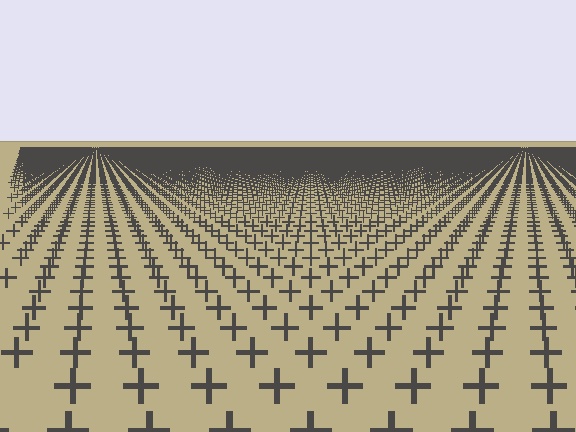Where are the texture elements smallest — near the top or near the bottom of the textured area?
Near the top.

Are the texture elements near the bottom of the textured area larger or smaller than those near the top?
Larger. Near the bottom, elements are closer to the viewer and appear at a bigger on-screen size.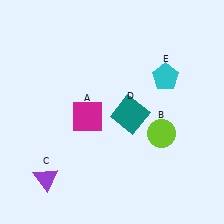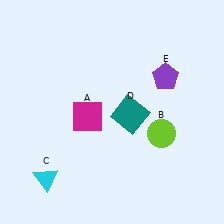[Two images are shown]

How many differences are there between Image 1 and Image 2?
There are 2 differences between the two images.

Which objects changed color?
C changed from purple to cyan. E changed from cyan to purple.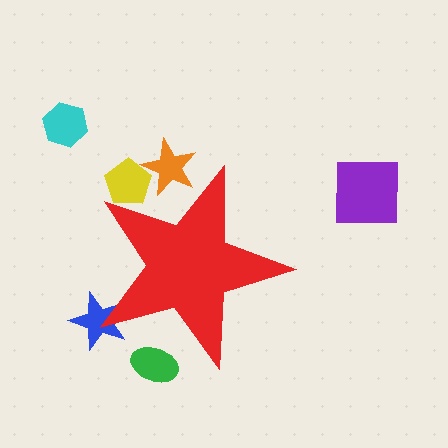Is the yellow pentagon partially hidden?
Yes, the yellow pentagon is partially hidden behind the red star.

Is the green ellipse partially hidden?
Yes, the green ellipse is partially hidden behind the red star.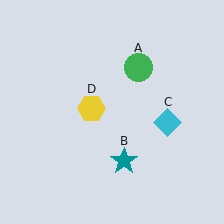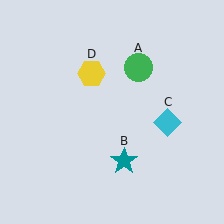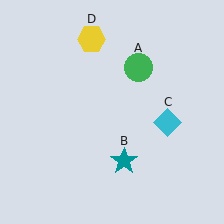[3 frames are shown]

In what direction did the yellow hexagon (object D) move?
The yellow hexagon (object D) moved up.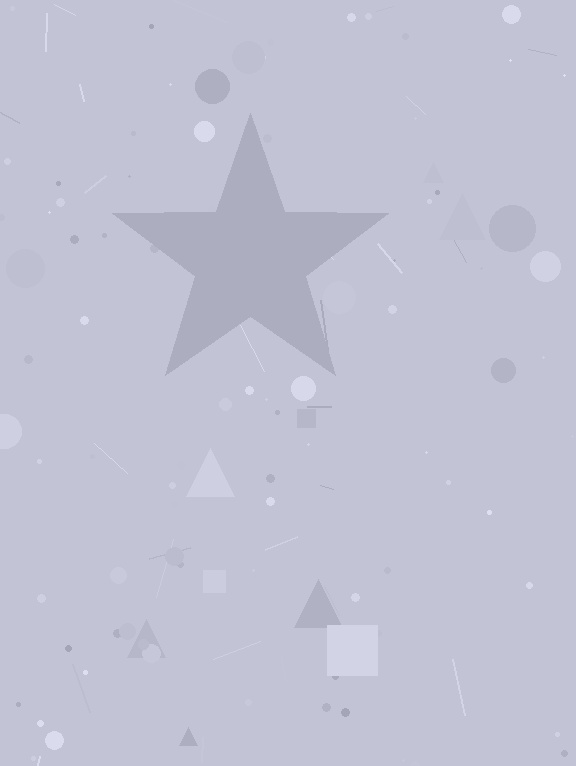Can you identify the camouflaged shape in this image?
The camouflaged shape is a star.